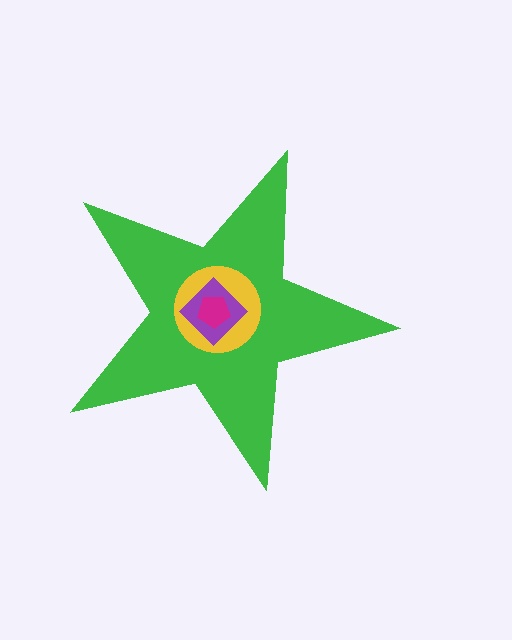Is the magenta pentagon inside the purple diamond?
Yes.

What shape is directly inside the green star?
The yellow circle.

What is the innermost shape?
The magenta pentagon.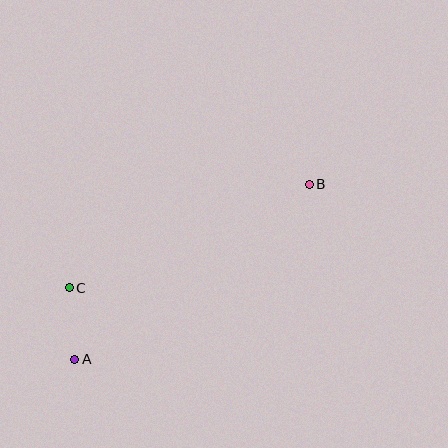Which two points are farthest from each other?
Points A and B are farthest from each other.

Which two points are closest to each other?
Points A and C are closest to each other.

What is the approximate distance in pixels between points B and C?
The distance between B and C is approximately 261 pixels.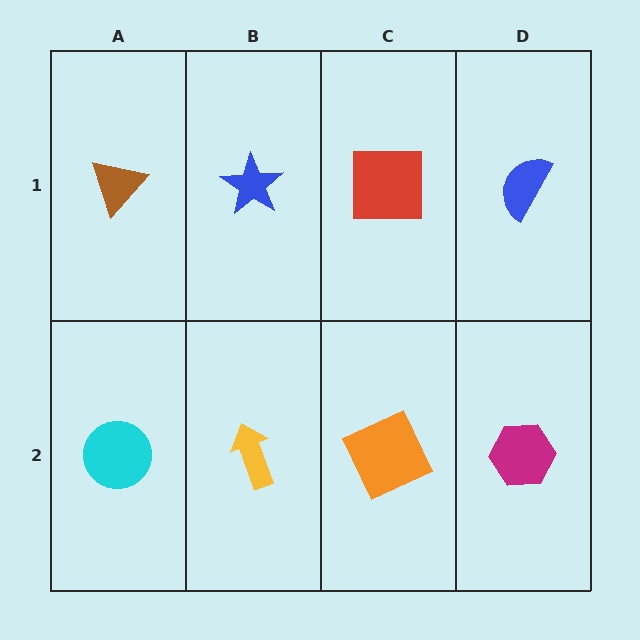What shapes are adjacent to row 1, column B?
A yellow arrow (row 2, column B), a brown triangle (row 1, column A), a red square (row 1, column C).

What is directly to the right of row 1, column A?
A blue star.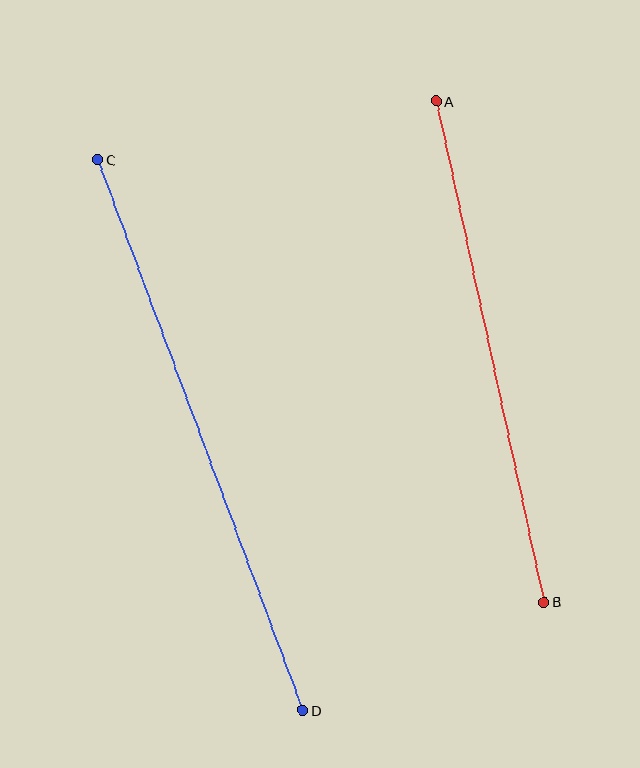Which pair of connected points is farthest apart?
Points C and D are farthest apart.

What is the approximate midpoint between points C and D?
The midpoint is at approximately (200, 435) pixels.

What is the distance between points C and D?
The distance is approximately 588 pixels.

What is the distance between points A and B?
The distance is approximately 513 pixels.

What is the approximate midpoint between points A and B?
The midpoint is at approximately (490, 352) pixels.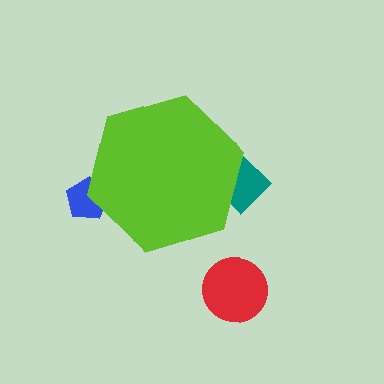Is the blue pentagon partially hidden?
Yes, the blue pentagon is partially hidden behind the lime hexagon.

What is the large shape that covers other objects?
A lime hexagon.